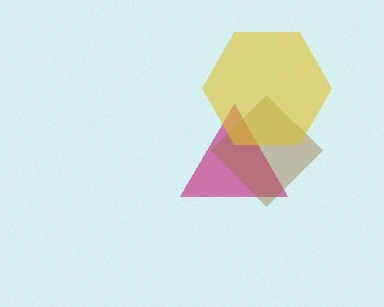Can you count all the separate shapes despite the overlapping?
Yes, there are 3 separate shapes.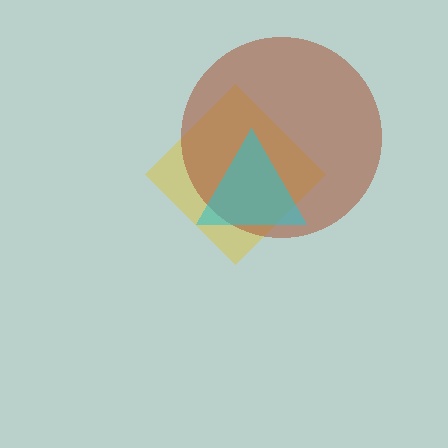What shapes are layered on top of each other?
The layered shapes are: a yellow diamond, a brown circle, a cyan triangle.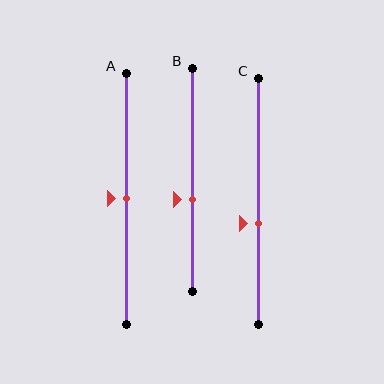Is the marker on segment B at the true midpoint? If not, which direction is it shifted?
No, the marker on segment B is shifted downward by about 9% of the segment length.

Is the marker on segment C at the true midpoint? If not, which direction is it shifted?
No, the marker on segment C is shifted downward by about 9% of the segment length.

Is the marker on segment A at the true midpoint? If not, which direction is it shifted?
Yes, the marker on segment A is at the true midpoint.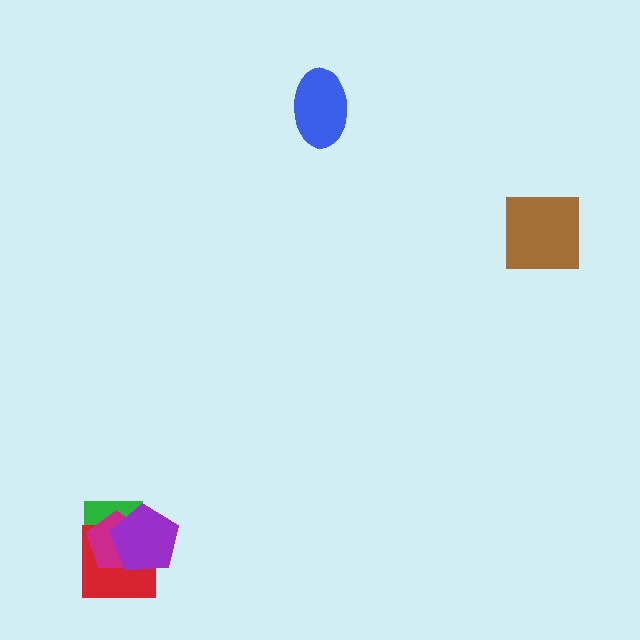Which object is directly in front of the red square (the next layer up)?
The magenta pentagon is directly in front of the red square.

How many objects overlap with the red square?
3 objects overlap with the red square.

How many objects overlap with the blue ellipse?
0 objects overlap with the blue ellipse.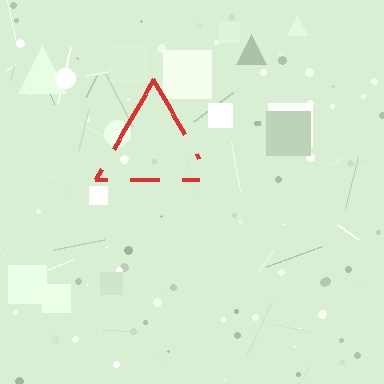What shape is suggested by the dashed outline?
The dashed outline suggests a triangle.